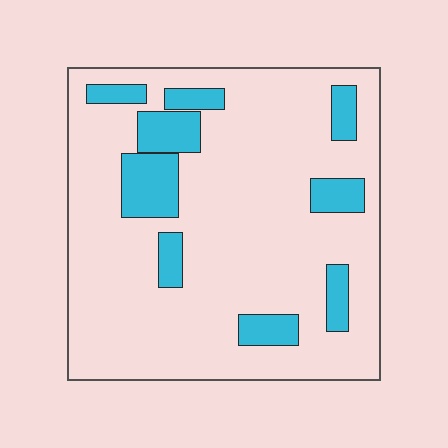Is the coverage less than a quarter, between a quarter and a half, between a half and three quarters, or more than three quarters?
Less than a quarter.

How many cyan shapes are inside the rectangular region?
9.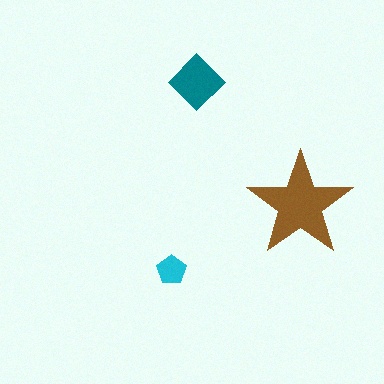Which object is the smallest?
The cyan pentagon.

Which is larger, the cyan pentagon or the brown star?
The brown star.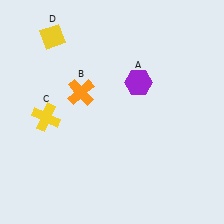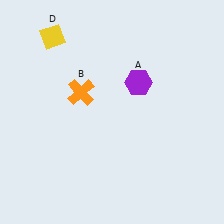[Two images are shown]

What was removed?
The yellow cross (C) was removed in Image 2.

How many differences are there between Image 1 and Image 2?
There is 1 difference between the two images.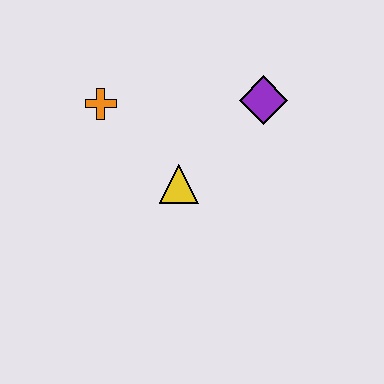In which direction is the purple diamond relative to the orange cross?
The purple diamond is to the right of the orange cross.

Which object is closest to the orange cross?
The yellow triangle is closest to the orange cross.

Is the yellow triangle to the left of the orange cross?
No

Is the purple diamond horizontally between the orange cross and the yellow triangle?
No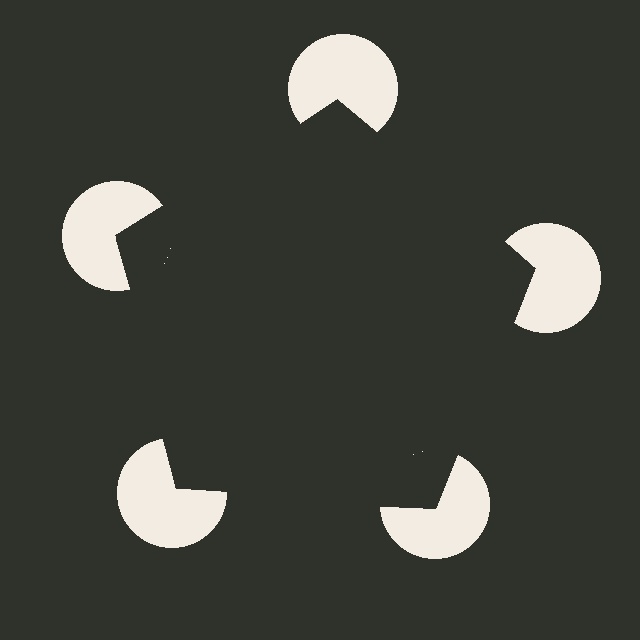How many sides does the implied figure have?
5 sides.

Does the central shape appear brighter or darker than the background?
It typically appears slightly darker than the background, even though no actual brightness change is drawn.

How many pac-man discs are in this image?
There are 5 — one at each vertex of the illusory pentagon.